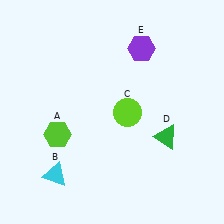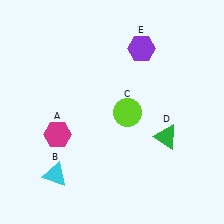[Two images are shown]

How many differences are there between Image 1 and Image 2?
There is 1 difference between the two images.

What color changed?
The hexagon (A) changed from lime in Image 1 to magenta in Image 2.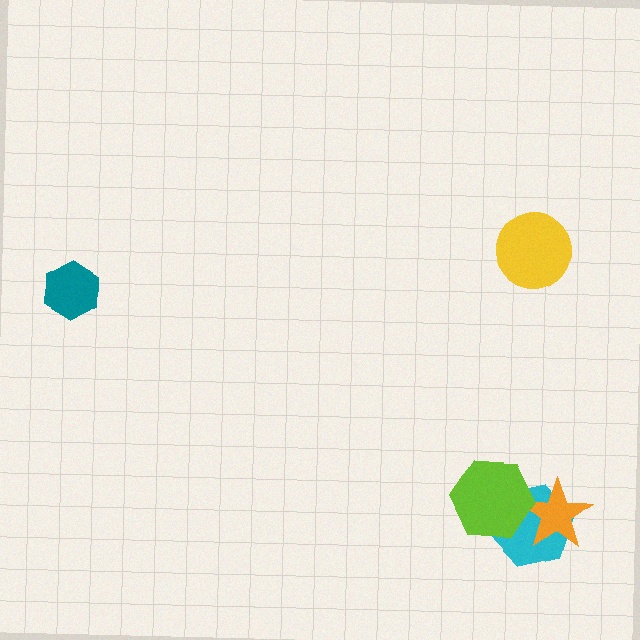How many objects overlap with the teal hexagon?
0 objects overlap with the teal hexagon.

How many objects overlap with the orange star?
2 objects overlap with the orange star.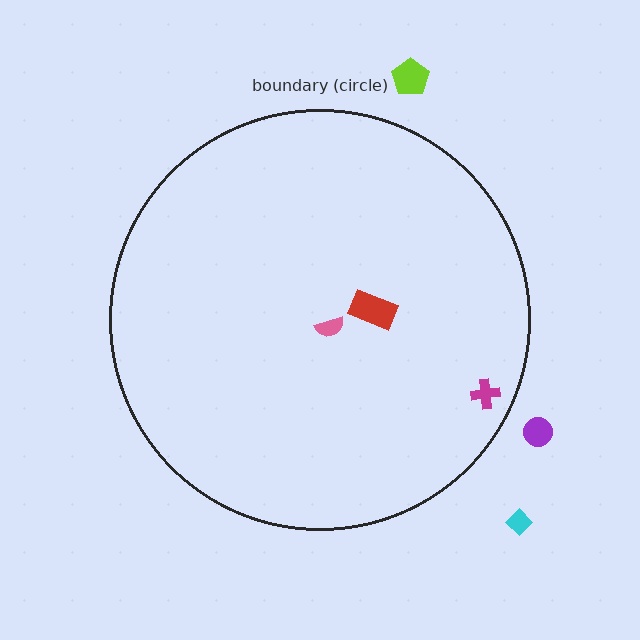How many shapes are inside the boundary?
3 inside, 3 outside.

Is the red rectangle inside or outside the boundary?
Inside.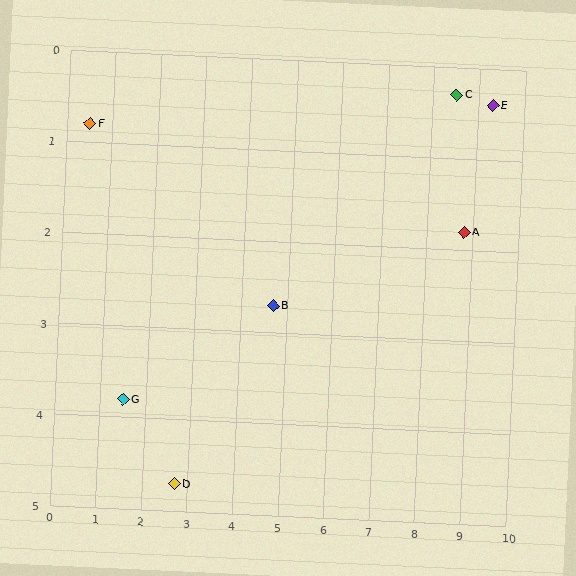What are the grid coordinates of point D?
Point D is at approximately (2.7, 4.7).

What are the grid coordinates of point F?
Point F is at approximately (0.5, 0.8).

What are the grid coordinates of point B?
Point B is at approximately (4.7, 2.7).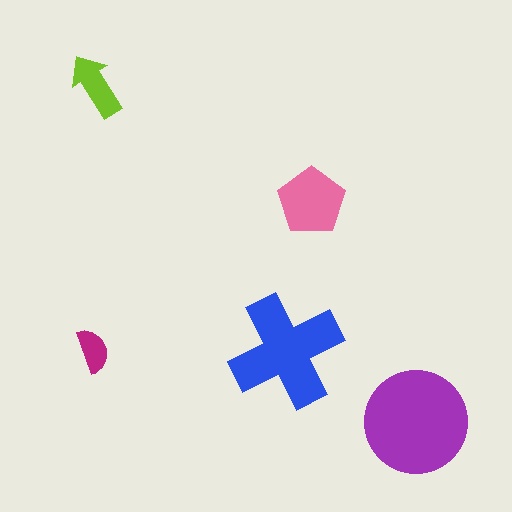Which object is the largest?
The purple circle.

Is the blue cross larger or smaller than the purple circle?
Smaller.